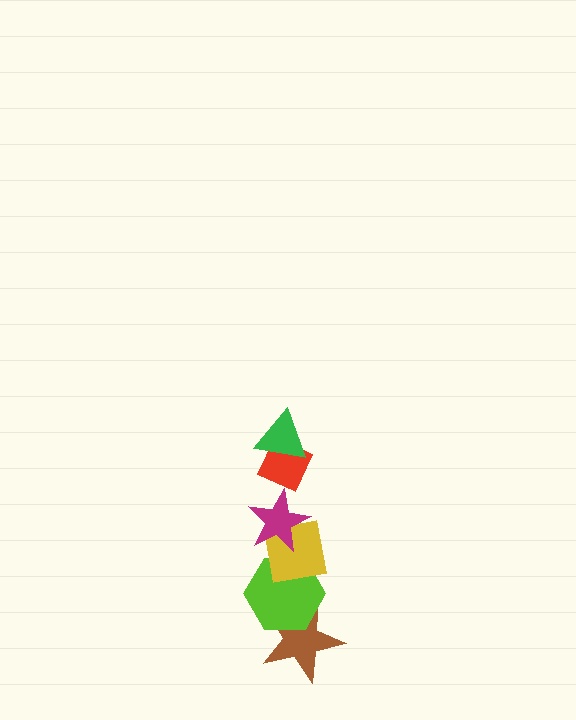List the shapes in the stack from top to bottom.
From top to bottom: the green triangle, the red diamond, the magenta star, the yellow square, the lime hexagon, the brown star.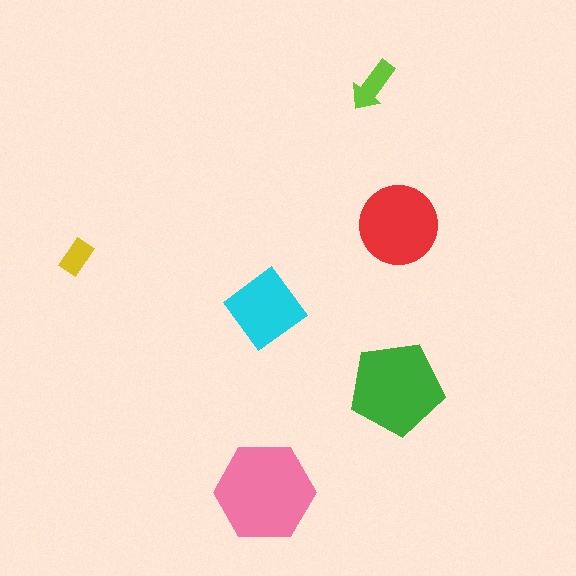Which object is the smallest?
The yellow rectangle.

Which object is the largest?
The pink hexagon.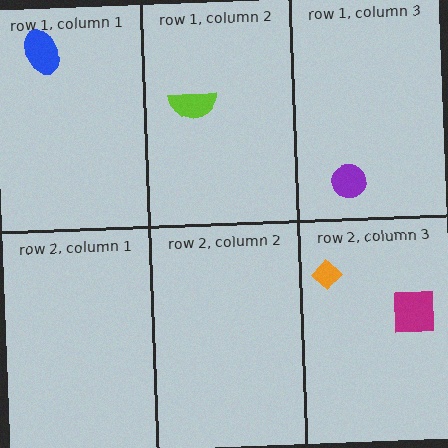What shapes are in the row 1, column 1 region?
The blue ellipse.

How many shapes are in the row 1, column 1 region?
1.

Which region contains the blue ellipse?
The row 1, column 1 region.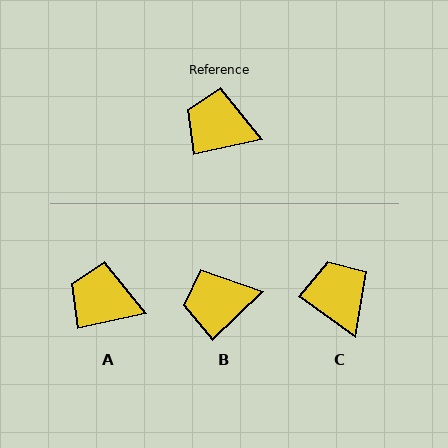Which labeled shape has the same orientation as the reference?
A.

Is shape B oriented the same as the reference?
No, it is off by about 32 degrees.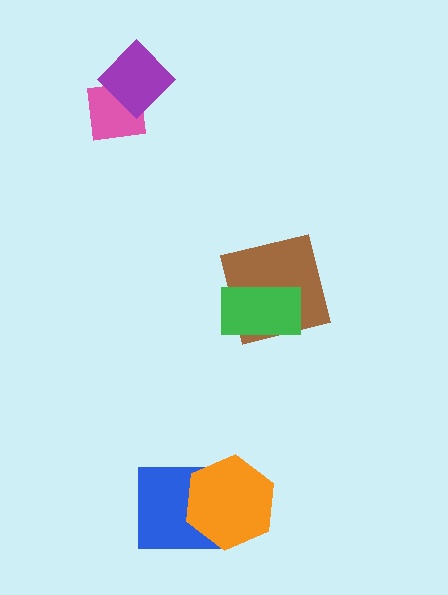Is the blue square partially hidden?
Yes, it is partially covered by another shape.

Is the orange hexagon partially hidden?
No, no other shape covers it.